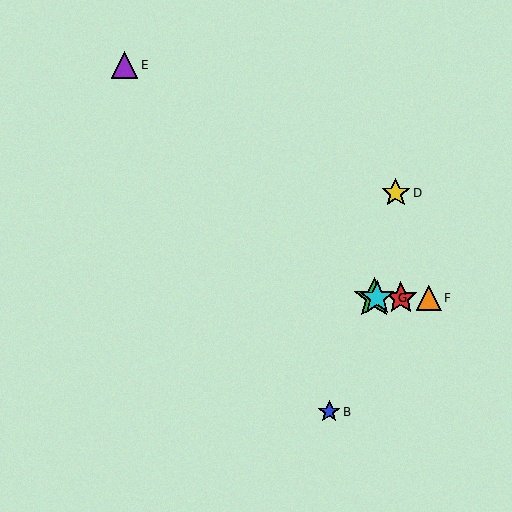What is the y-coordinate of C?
Object C is at y≈298.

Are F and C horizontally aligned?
Yes, both are at y≈298.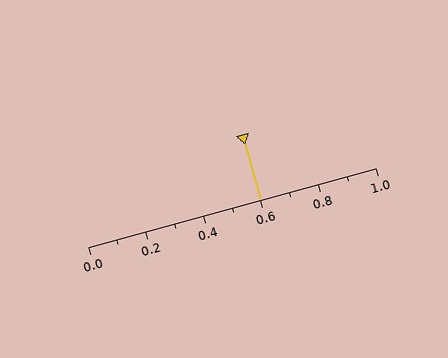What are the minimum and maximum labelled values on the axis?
The axis runs from 0.0 to 1.0.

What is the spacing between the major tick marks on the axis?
The major ticks are spaced 0.2 apart.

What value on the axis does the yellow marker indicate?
The marker indicates approximately 0.6.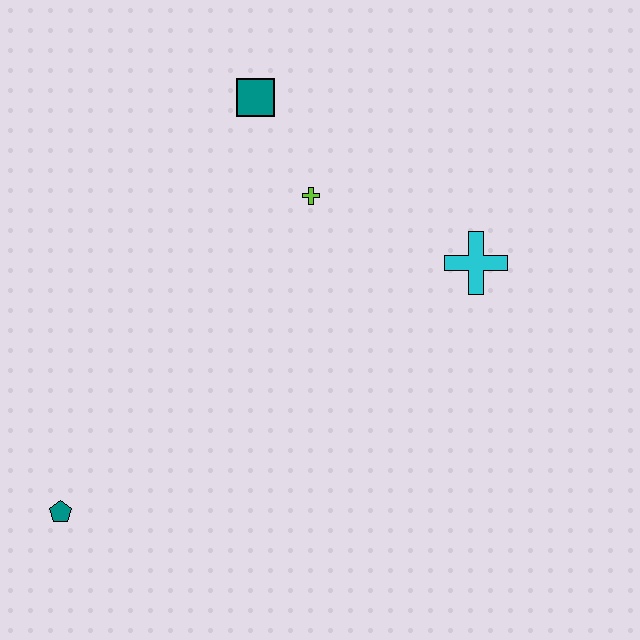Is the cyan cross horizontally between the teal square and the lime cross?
No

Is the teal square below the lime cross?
No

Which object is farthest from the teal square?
The teal pentagon is farthest from the teal square.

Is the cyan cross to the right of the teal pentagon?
Yes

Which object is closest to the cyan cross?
The lime cross is closest to the cyan cross.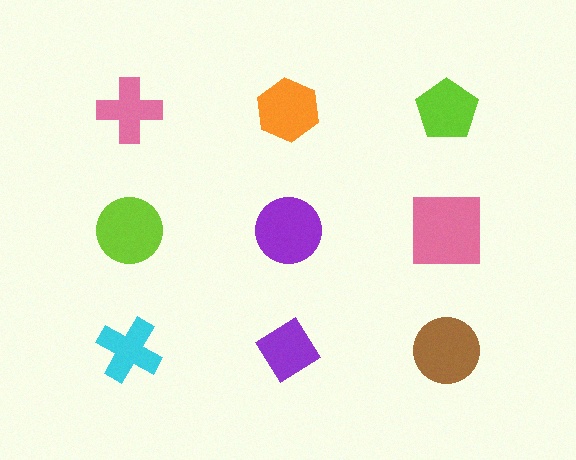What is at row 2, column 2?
A purple circle.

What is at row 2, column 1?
A lime circle.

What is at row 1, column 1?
A pink cross.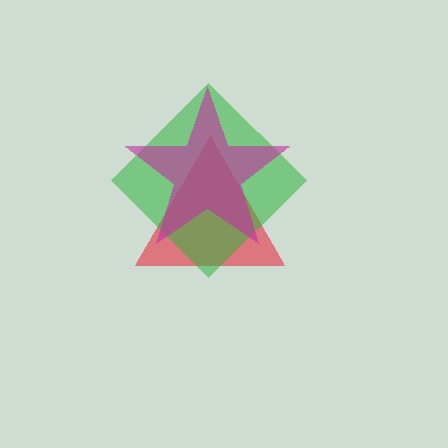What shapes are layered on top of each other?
The layered shapes are: a red triangle, a green diamond, a magenta star.